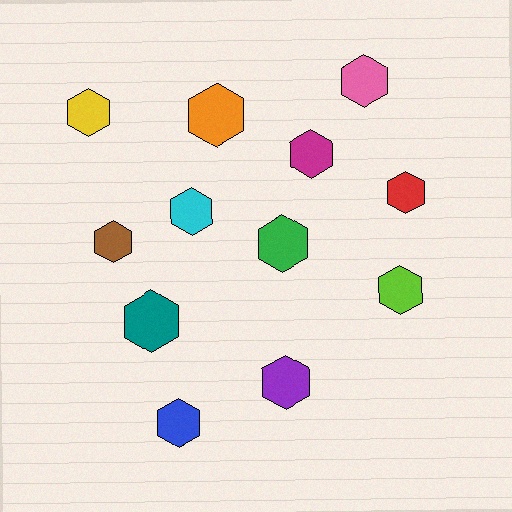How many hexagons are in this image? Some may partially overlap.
There are 12 hexagons.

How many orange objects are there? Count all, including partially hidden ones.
There is 1 orange object.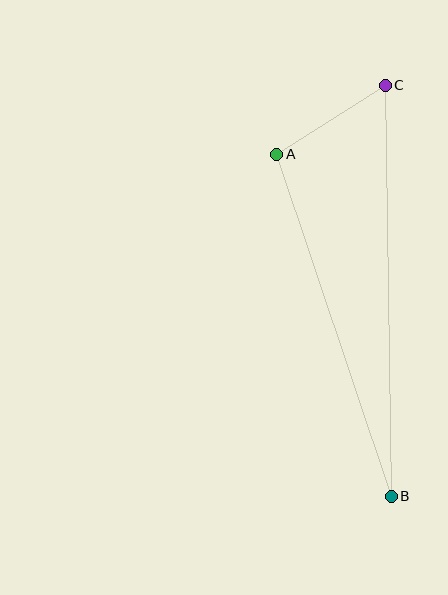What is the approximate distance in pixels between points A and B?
The distance between A and B is approximately 360 pixels.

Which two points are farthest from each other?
Points B and C are farthest from each other.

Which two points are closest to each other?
Points A and C are closest to each other.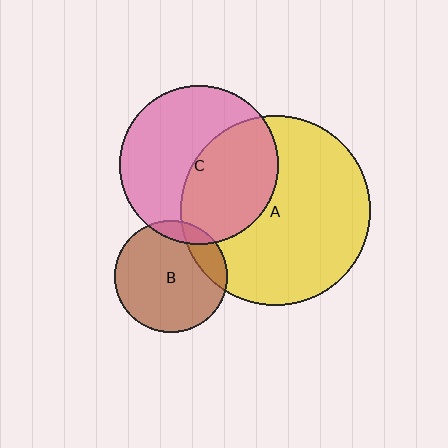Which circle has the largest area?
Circle A (yellow).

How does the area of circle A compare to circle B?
Approximately 2.8 times.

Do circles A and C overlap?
Yes.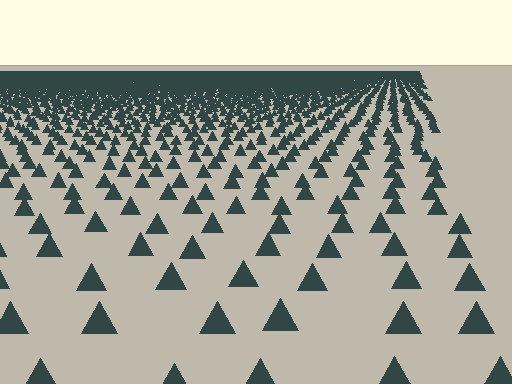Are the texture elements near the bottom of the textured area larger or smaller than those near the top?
Larger. Near the bottom, elements are closer to the viewer and appear at a bigger on-screen size.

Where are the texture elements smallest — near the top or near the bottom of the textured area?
Near the top.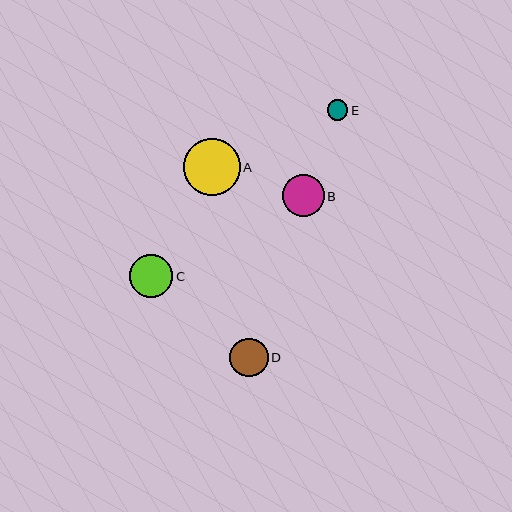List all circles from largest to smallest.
From largest to smallest: A, C, B, D, E.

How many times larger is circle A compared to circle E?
Circle A is approximately 2.8 times the size of circle E.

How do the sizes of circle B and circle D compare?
Circle B and circle D are approximately the same size.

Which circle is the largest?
Circle A is the largest with a size of approximately 57 pixels.